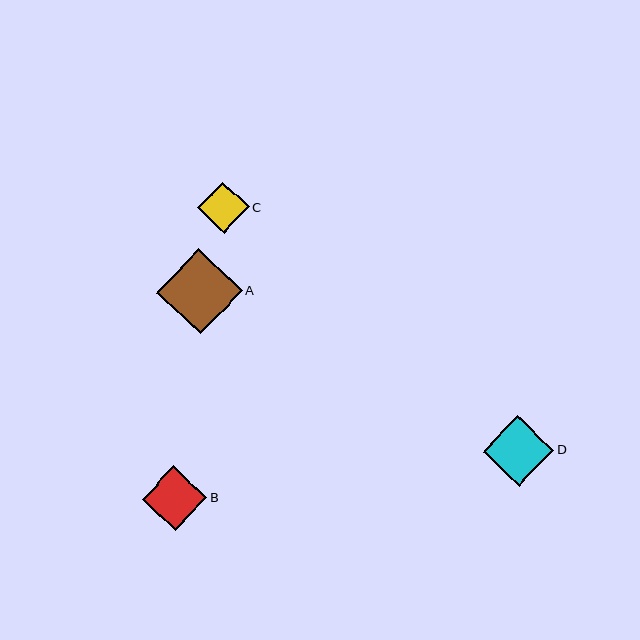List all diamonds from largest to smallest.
From largest to smallest: A, D, B, C.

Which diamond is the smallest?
Diamond C is the smallest with a size of approximately 52 pixels.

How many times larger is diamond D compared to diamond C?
Diamond D is approximately 1.4 times the size of diamond C.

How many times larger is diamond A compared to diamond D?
Diamond A is approximately 1.2 times the size of diamond D.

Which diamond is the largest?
Diamond A is the largest with a size of approximately 85 pixels.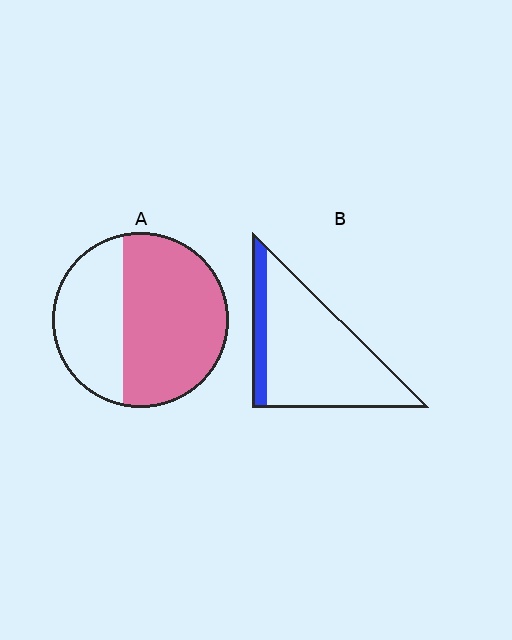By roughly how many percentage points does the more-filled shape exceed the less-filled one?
By roughly 45 percentage points (A over B).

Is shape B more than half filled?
No.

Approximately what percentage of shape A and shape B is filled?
A is approximately 65% and B is approximately 15%.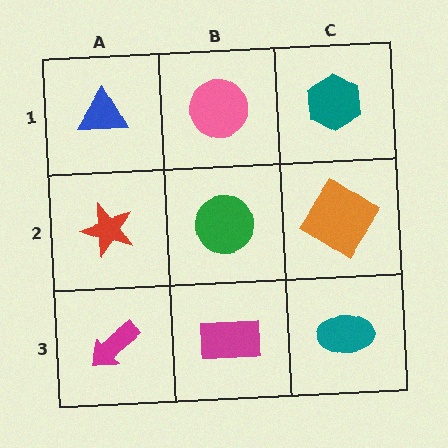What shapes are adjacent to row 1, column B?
A green circle (row 2, column B), a blue triangle (row 1, column A), a teal hexagon (row 1, column C).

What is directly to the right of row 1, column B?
A teal hexagon.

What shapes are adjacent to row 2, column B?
A pink circle (row 1, column B), a magenta rectangle (row 3, column B), a red star (row 2, column A), an orange diamond (row 2, column C).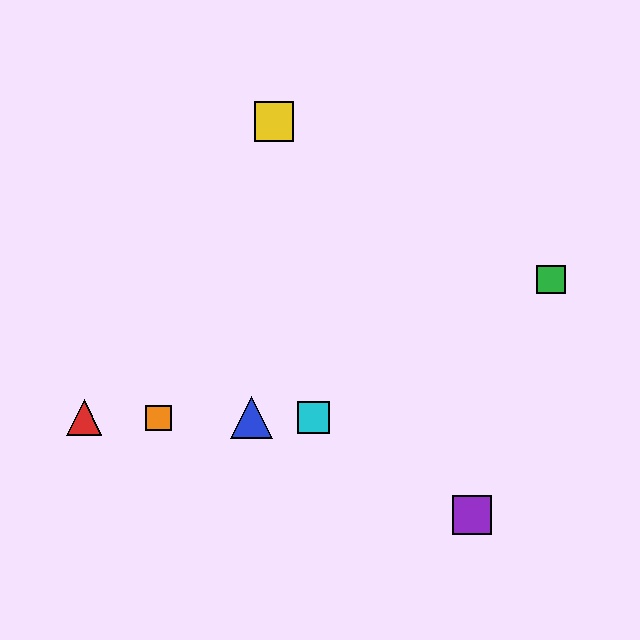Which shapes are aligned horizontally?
The red triangle, the blue triangle, the orange square, the cyan square are aligned horizontally.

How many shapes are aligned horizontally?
4 shapes (the red triangle, the blue triangle, the orange square, the cyan square) are aligned horizontally.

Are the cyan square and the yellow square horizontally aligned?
No, the cyan square is at y≈418 and the yellow square is at y≈121.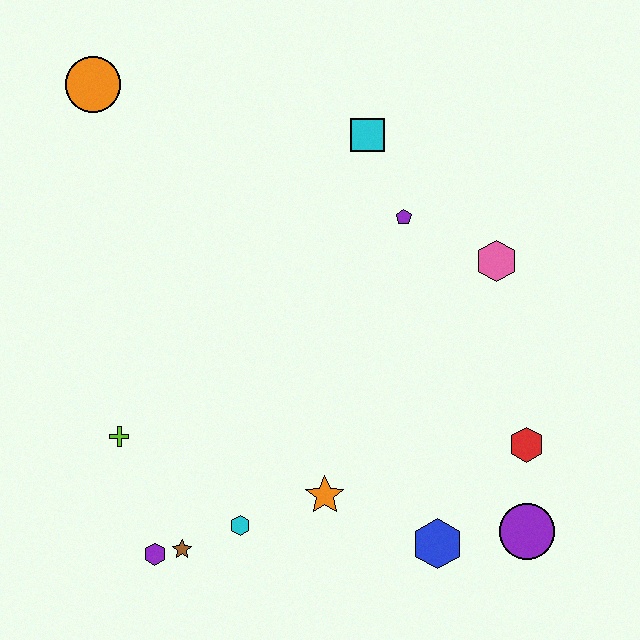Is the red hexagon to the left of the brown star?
No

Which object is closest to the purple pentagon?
The cyan square is closest to the purple pentagon.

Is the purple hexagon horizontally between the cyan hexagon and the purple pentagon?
No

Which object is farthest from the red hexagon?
The orange circle is farthest from the red hexagon.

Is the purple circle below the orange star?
Yes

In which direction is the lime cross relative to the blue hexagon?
The lime cross is to the left of the blue hexagon.